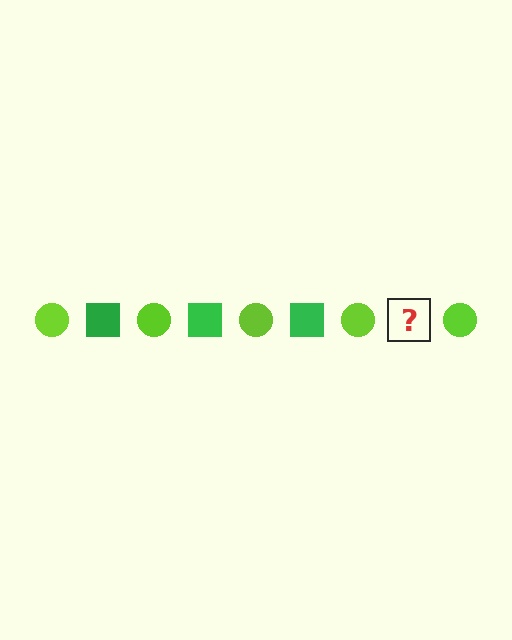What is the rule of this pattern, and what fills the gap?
The rule is that the pattern alternates between lime circle and green square. The gap should be filled with a green square.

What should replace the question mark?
The question mark should be replaced with a green square.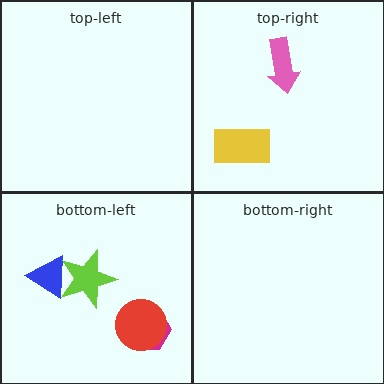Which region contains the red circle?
The bottom-left region.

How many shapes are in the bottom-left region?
4.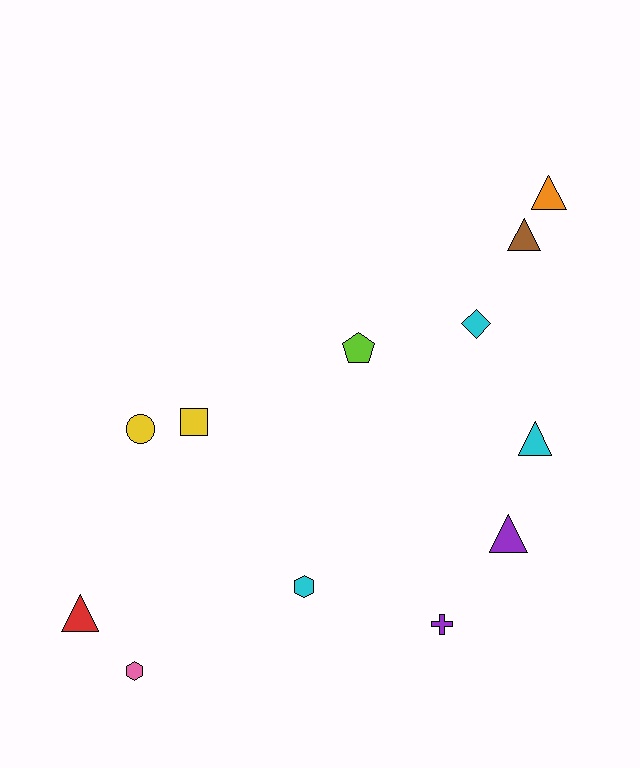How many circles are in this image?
There is 1 circle.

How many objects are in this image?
There are 12 objects.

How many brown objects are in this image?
There is 1 brown object.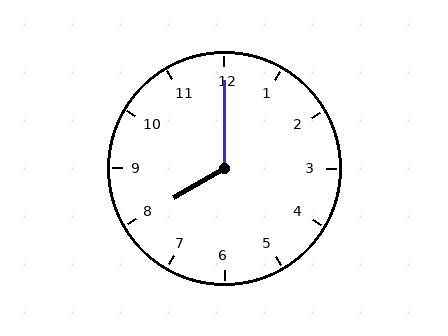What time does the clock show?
8:00.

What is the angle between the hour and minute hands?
Approximately 120 degrees.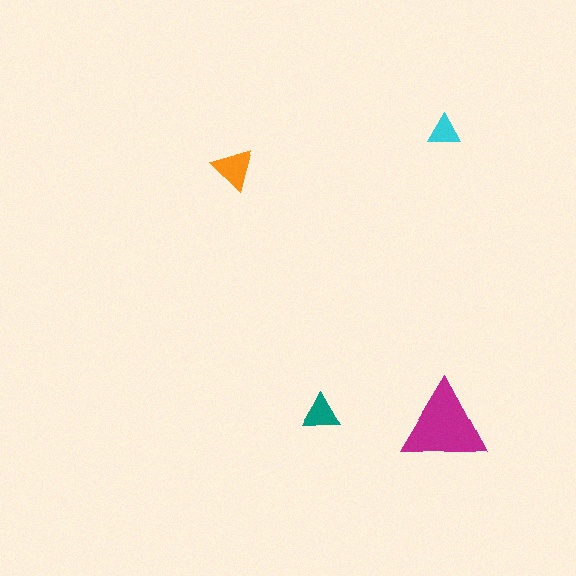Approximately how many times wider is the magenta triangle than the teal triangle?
About 2.5 times wider.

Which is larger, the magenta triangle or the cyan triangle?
The magenta one.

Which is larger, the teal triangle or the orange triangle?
The orange one.